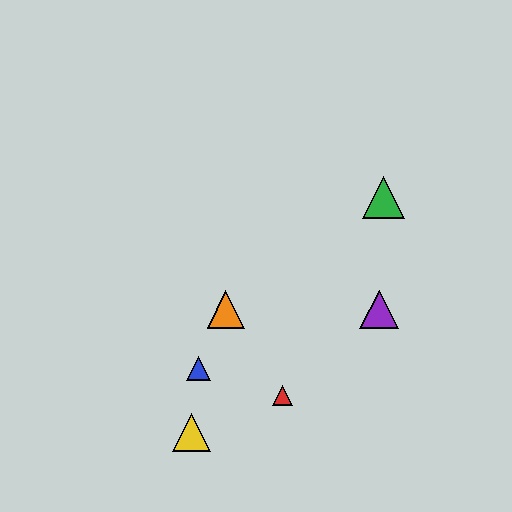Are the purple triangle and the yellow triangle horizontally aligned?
No, the purple triangle is at y≈309 and the yellow triangle is at y≈432.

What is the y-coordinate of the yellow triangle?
The yellow triangle is at y≈432.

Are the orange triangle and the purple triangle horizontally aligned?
Yes, both are at y≈309.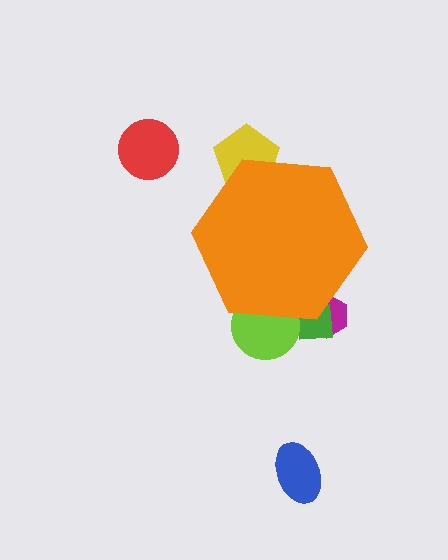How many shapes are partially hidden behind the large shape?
4 shapes are partially hidden.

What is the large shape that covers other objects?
An orange hexagon.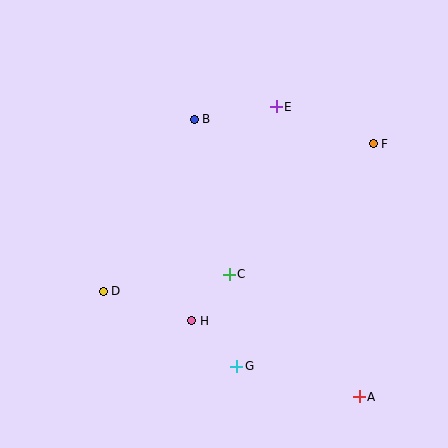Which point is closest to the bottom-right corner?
Point A is closest to the bottom-right corner.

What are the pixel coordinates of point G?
Point G is at (237, 366).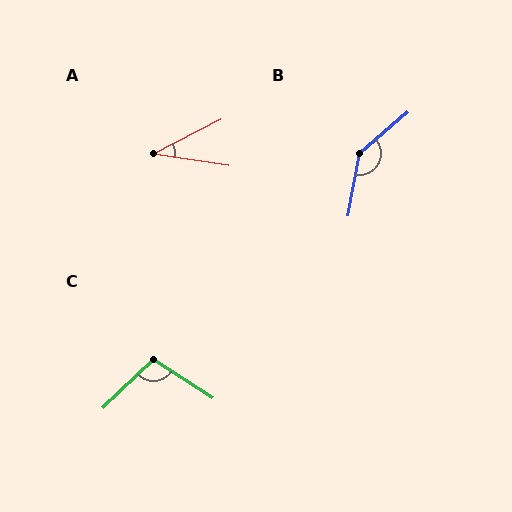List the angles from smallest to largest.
A (35°), C (103°), B (141°).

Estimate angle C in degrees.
Approximately 103 degrees.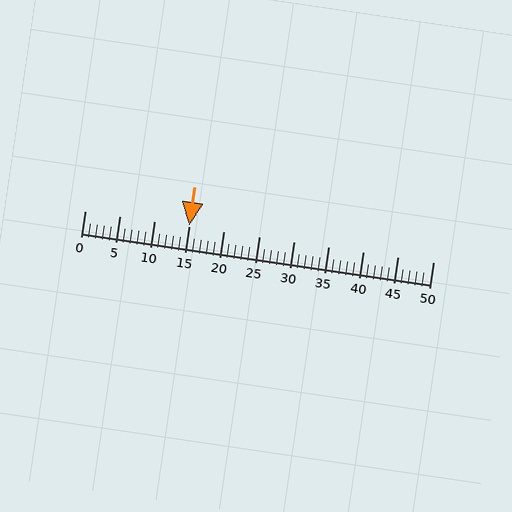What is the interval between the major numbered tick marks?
The major tick marks are spaced 5 units apart.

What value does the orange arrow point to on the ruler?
The orange arrow points to approximately 15.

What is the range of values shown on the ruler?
The ruler shows values from 0 to 50.